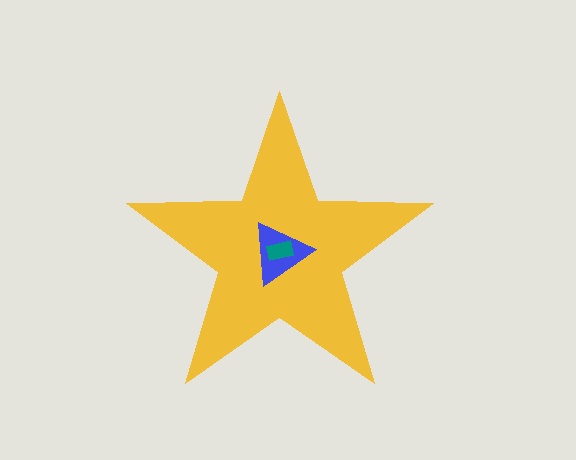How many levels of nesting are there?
3.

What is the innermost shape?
The teal rectangle.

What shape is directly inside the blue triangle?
The teal rectangle.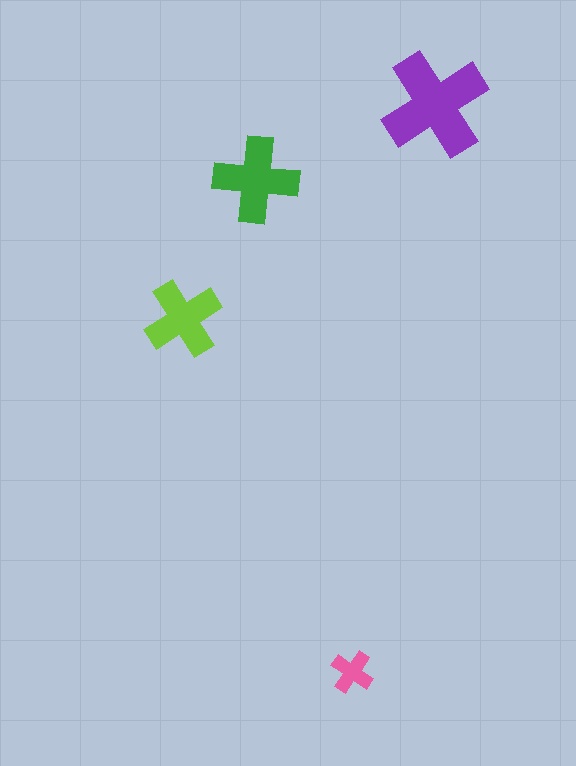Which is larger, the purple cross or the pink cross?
The purple one.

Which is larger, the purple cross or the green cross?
The purple one.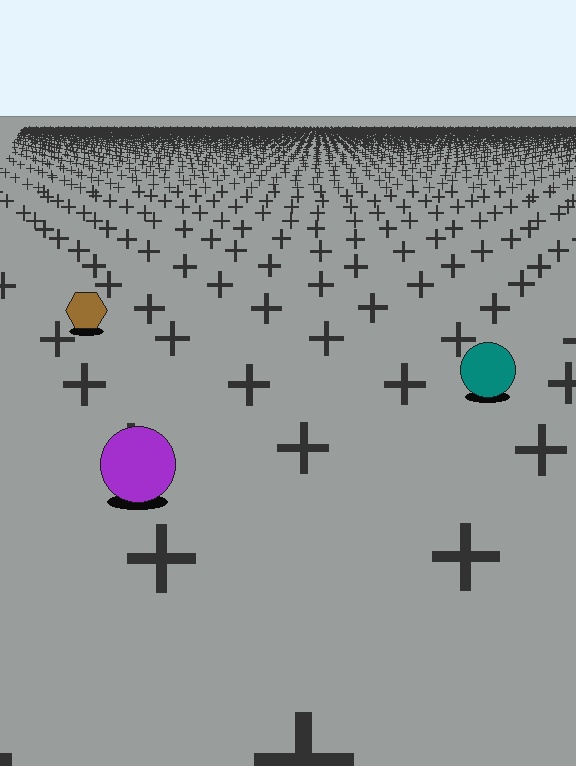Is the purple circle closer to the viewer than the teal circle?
Yes. The purple circle is closer — you can tell from the texture gradient: the ground texture is coarser near it.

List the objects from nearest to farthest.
From nearest to farthest: the purple circle, the teal circle, the brown hexagon.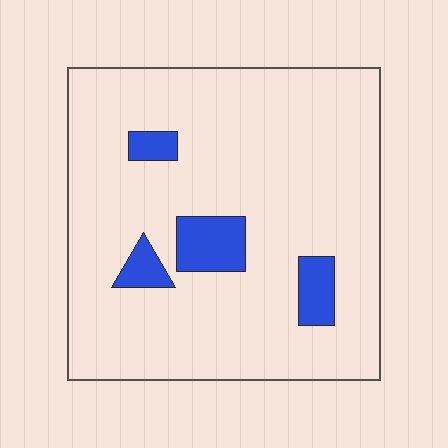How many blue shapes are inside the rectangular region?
4.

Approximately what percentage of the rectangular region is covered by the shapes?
Approximately 10%.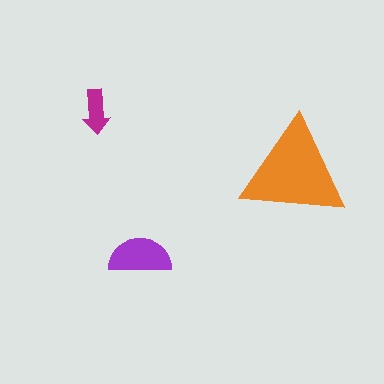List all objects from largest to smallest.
The orange triangle, the purple semicircle, the magenta arrow.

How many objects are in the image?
There are 3 objects in the image.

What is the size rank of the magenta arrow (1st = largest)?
3rd.